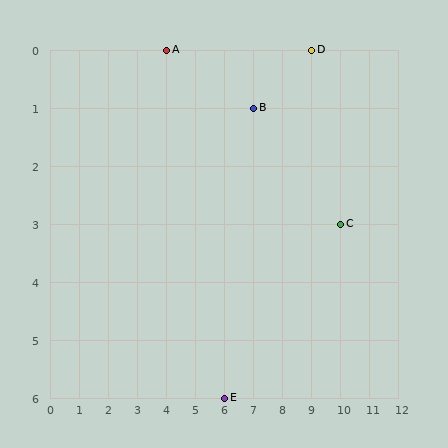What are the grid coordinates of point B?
Point B is at grid coordinates (7, 1).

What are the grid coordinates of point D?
Point D is at grid coordinates (9, 0).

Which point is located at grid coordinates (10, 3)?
Point C is at (10, 3).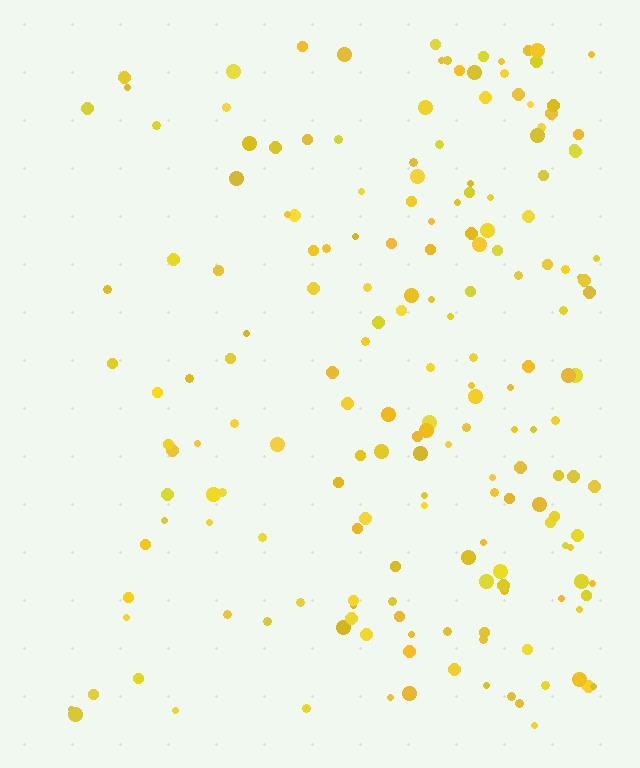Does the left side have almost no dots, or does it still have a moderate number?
Still a moderate number, just noticeably fewer than the right.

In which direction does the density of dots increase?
From left to right, with the right side densest.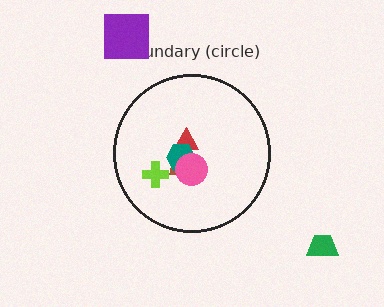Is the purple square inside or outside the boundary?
Outside.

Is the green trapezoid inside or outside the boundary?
Outside.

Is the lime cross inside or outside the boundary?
Inside.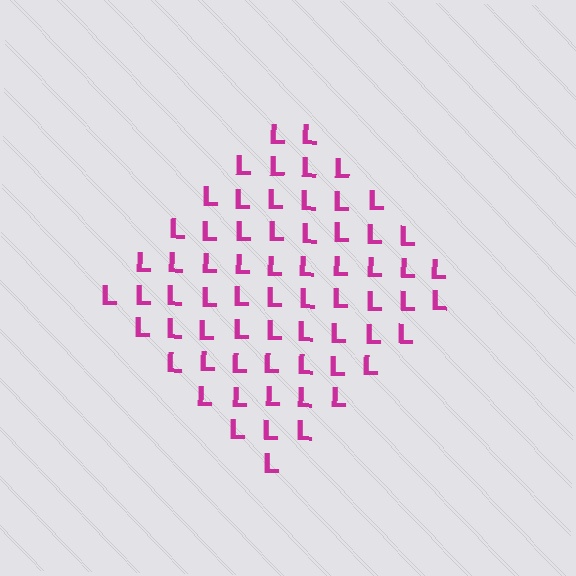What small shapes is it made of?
It is made of small letter L's.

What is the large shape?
The large shape is a diamond.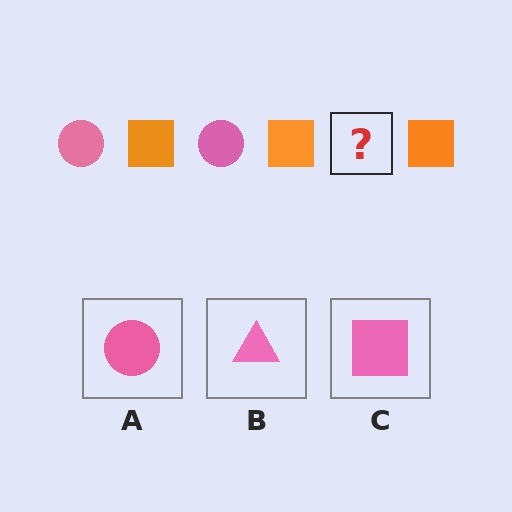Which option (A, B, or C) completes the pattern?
A.